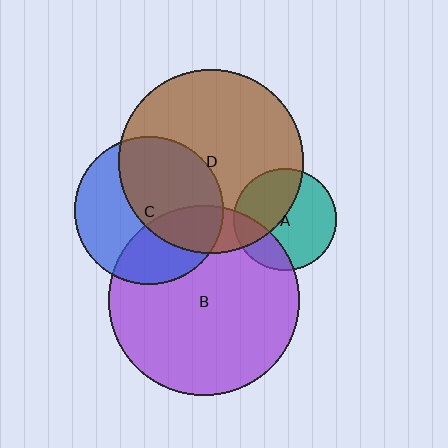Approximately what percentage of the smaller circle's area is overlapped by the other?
Approximately 25%.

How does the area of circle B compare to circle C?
Approximately 1.6 times.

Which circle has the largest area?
Circle B (purple).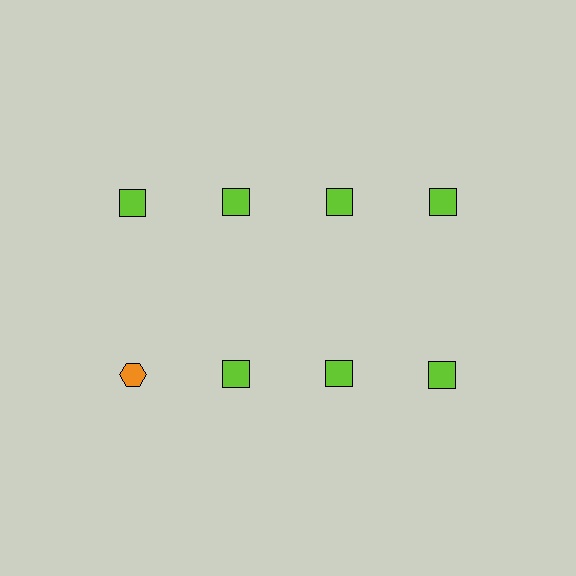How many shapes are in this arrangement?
There are 8 shapes arranged in a grid pattern.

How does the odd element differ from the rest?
It differs in both color (orange instead of lime) and shape (hexagon instead of square).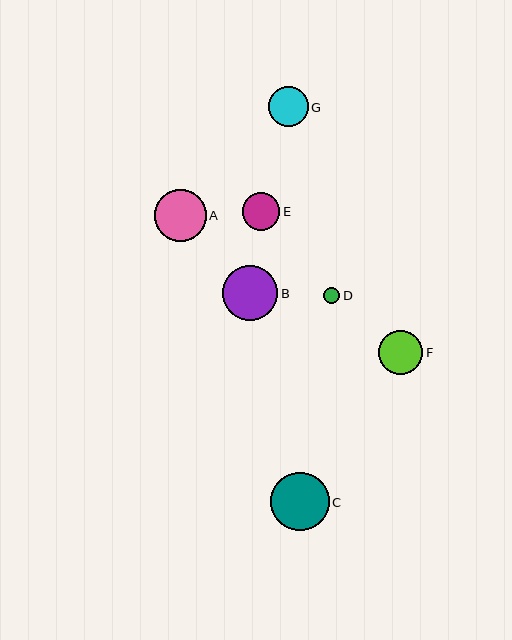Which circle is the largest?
Circle C is the largest with a size of approximately 58 pixels.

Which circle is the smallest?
Circle D is the smallest with a size of approximately 16 pixels.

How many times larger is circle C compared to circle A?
Circle C is approximately 1.1 times the size of circle A.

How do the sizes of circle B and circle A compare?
Circle B and circle A are approximately the same size.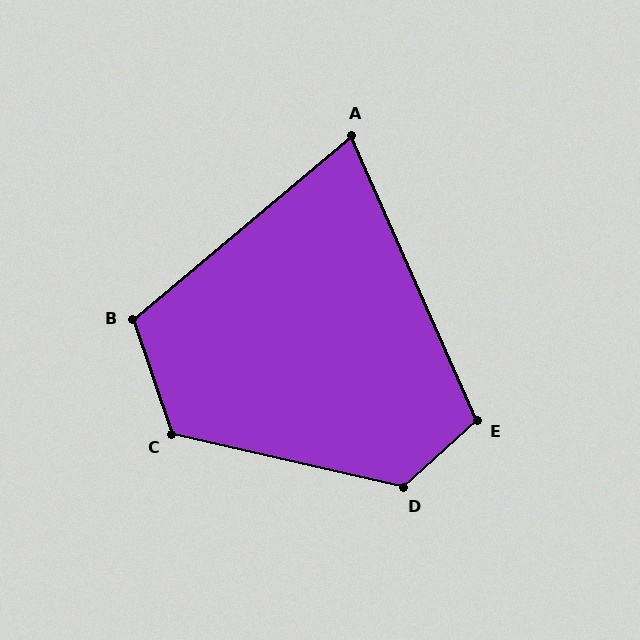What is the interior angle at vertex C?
Approximately 122 degrees (obtuse).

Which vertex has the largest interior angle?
D, at approximately 125 degrees.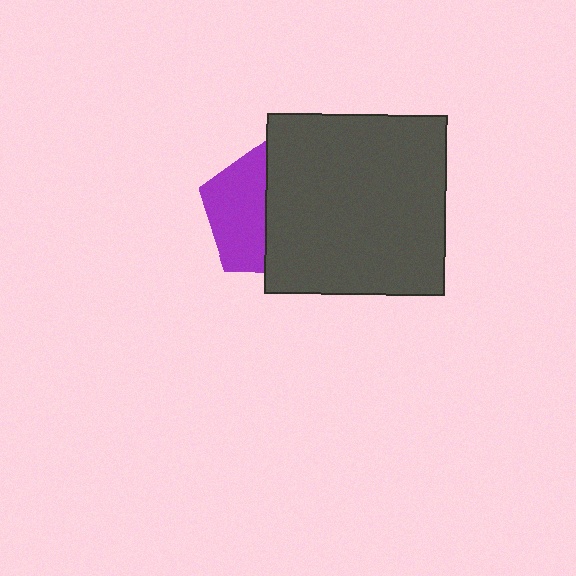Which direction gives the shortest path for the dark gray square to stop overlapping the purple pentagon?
Moving right gives the shortest separation.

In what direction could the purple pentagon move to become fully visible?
The purple pentagon could move left. That would shift it out from behind the dark gray square entirely.